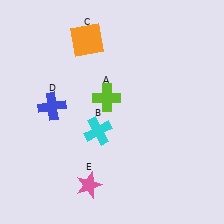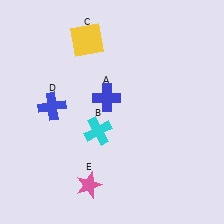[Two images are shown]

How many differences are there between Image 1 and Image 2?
There are 2 differences between the two images.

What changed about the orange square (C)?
In Image 1, C is orange. In Image 2, it changed to yellow.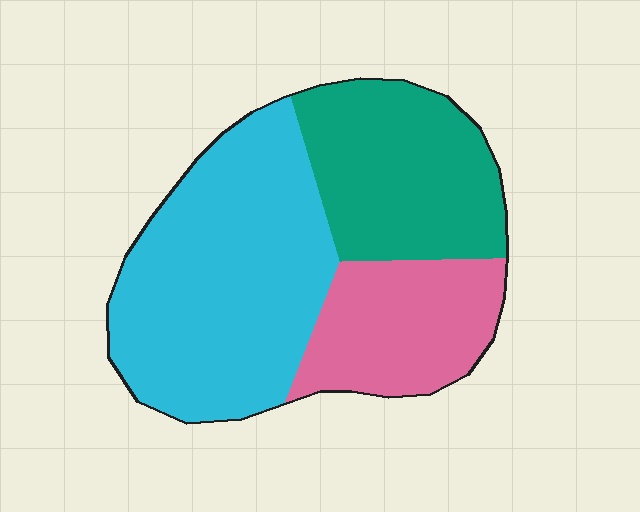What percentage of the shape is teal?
Teal takes up about one third (1/3) of the shape.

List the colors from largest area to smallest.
From largest to smallest: cyan, teal, pink.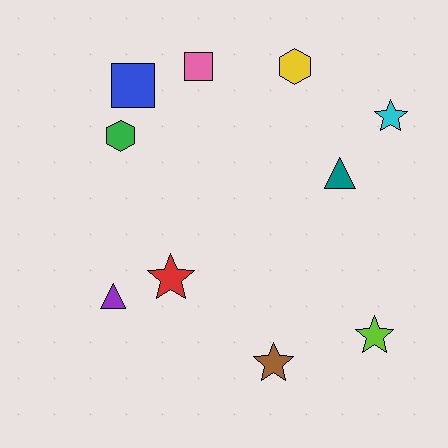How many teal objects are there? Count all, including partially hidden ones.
There is 1 teal object.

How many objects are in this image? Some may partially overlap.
There are 10 objects.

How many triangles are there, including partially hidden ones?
There are 2 triangles.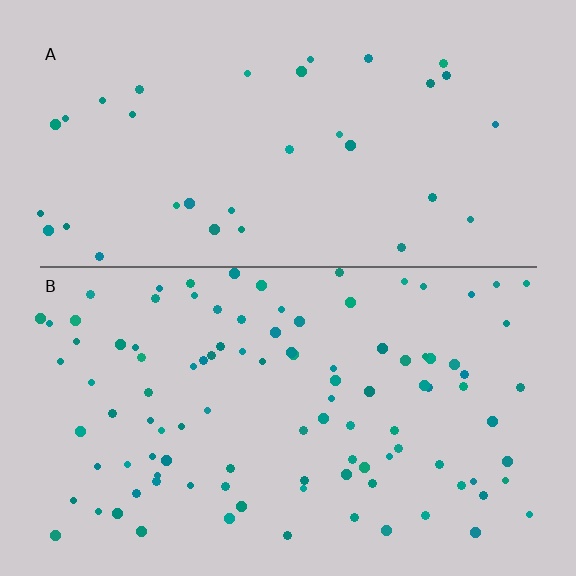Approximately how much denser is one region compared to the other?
Approximately 3.0× — region B over region A.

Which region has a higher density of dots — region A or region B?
B (the bottom).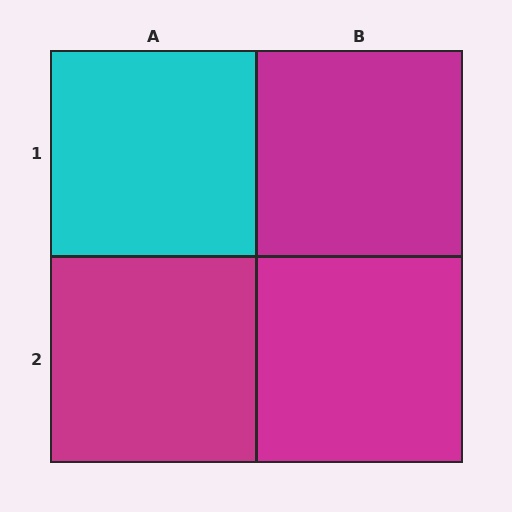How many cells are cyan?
1 cell is cyan.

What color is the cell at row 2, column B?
Magenta.